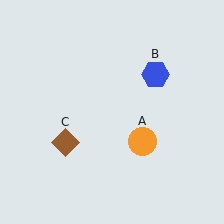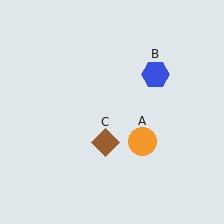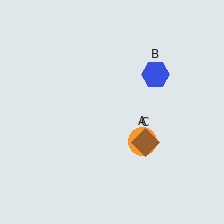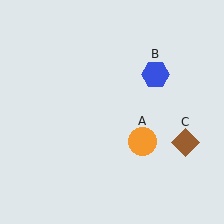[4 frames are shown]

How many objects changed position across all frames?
1 object changed position: brown diamond (object C).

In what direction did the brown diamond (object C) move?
The brown diamond (object C) moved right.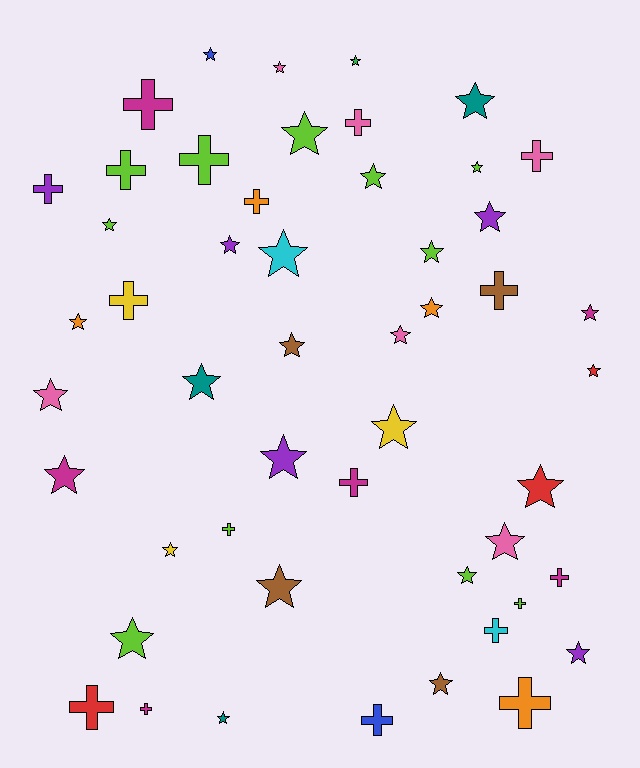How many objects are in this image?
There are 50 objects.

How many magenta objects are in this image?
There are 6 magenta objects.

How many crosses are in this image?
There are 18 crosses.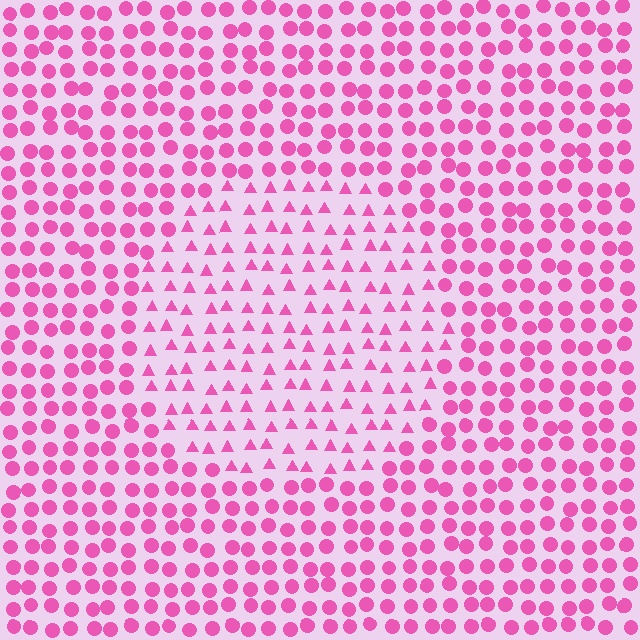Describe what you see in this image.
The image is filled with small pink elements arranged in a uniform grid. A circle-shaped region contains triangles, while the surrounding area contains circles. The boundary is defined purely by the change in element shape.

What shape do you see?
I see a circle.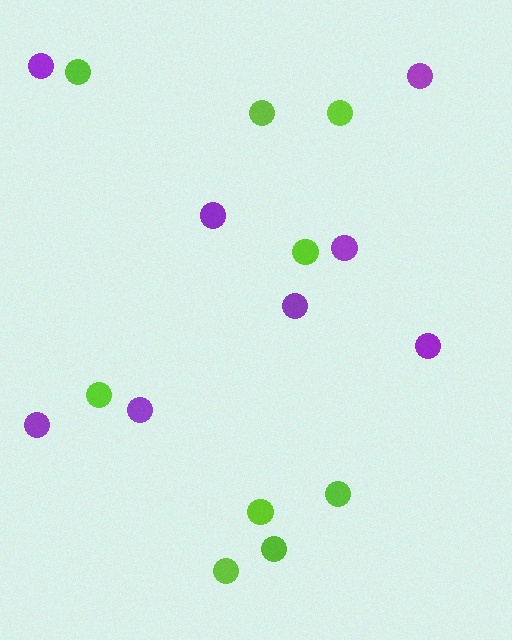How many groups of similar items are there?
There are 2 groups: one group of lime circles (9) and one group of purple circles (8).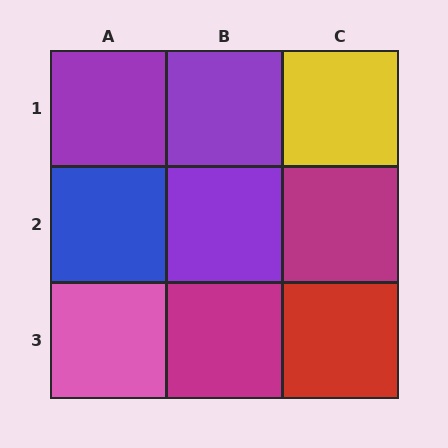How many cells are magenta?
2 cells are magenta.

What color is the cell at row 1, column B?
Purple.